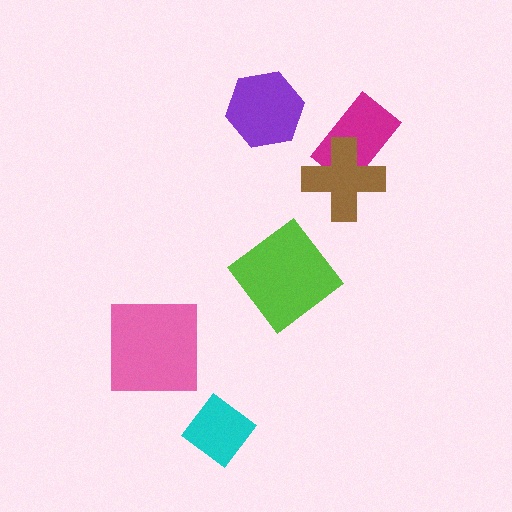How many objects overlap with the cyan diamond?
0 objects overlap with the cyan diamond.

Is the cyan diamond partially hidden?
No, no other shape covers it.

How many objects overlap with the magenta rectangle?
1 object overlaps with the magenta rectangle.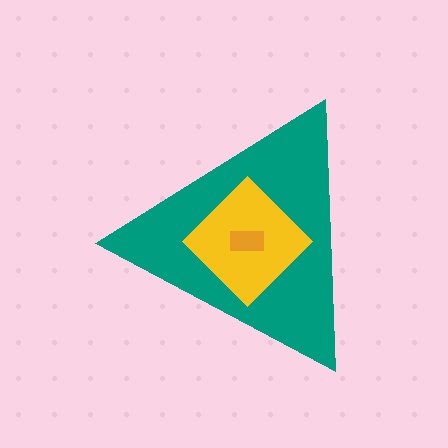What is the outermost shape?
The teal triangle.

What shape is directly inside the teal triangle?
The yellow diamond.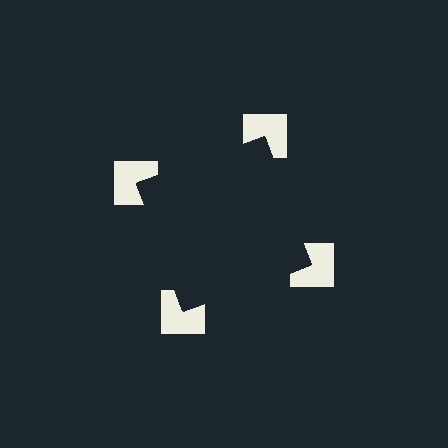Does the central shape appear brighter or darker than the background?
It typically appears slightly darker than the background, even though no actual brightness change is drawn.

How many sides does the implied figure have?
4 sides.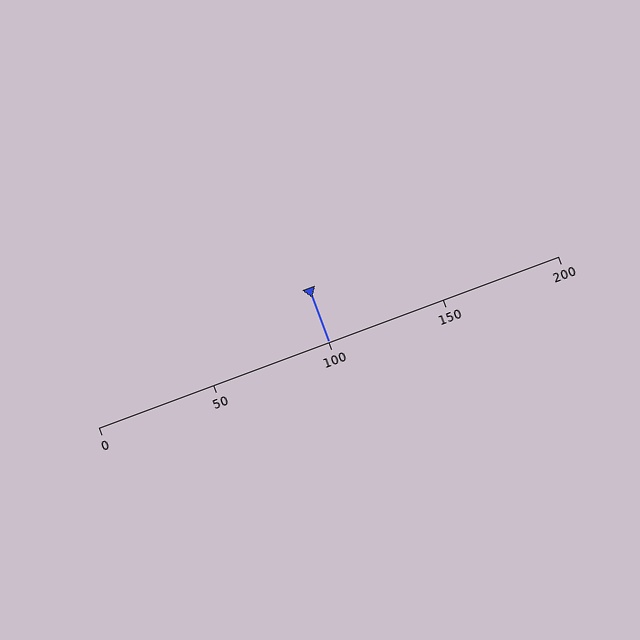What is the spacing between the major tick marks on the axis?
The major ticks are spaced 50 apart.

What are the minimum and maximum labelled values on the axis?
The axis runs from 0 to 200.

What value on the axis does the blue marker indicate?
The marker indicates approximately 100.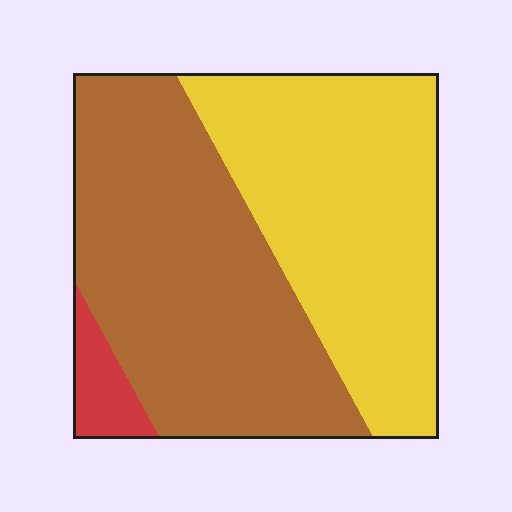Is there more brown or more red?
Brown.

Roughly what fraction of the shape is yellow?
Yellow takes up between a quarter and a half of the shape.